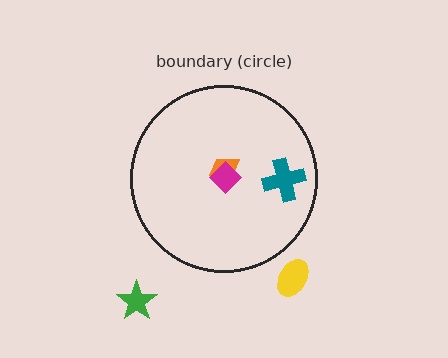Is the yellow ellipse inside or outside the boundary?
Outside.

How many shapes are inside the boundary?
3 inside, 2 outside.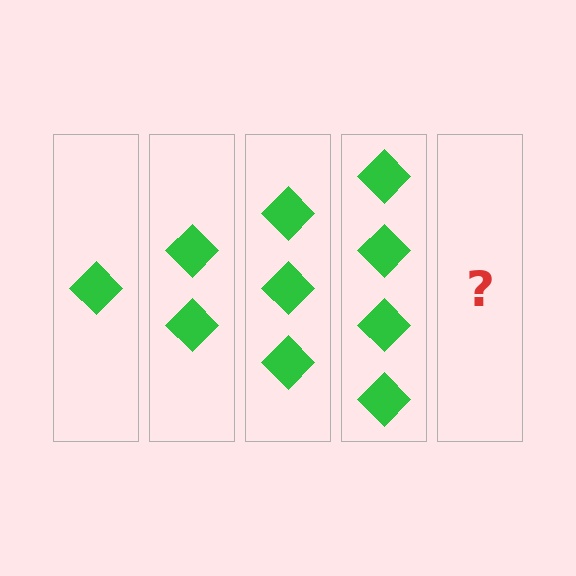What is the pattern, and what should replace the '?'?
The pattern is that each step adds one more diamond. The '?' should be 5 diamonds.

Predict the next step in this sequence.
The next step is 5 diamonds.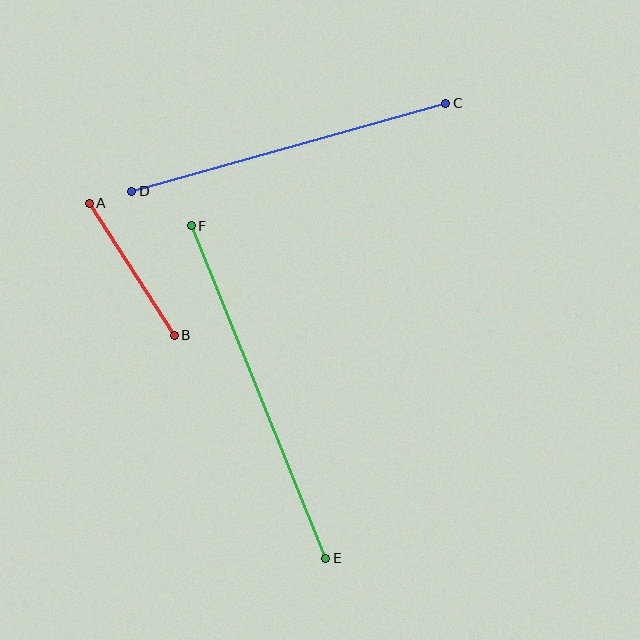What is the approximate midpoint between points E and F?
The midpoint is at approximately (258, 392) pixels.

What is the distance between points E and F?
The distance is approximately 359 pixels.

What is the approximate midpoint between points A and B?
The midpoint is at approximately (132, 269) pixels.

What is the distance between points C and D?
The distance is approximately 326 pixels.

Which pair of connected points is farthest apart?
Points E and F are farthest apart.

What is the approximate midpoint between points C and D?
The midpoint is at approximately (289, 147) pixels.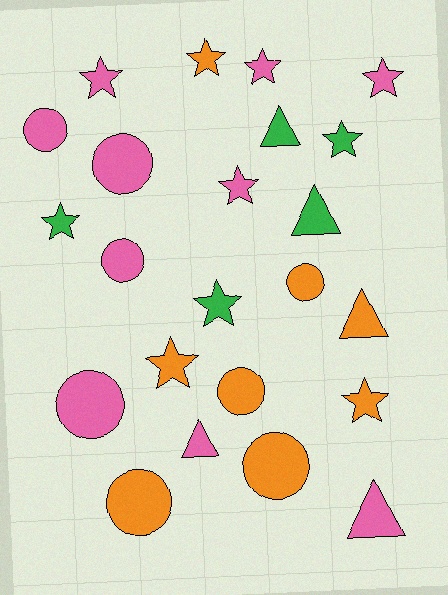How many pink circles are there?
There are 4 pink circles.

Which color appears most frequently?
Pink, with 10 objects.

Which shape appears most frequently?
Star, with 10 objects.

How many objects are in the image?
There are 23 objects.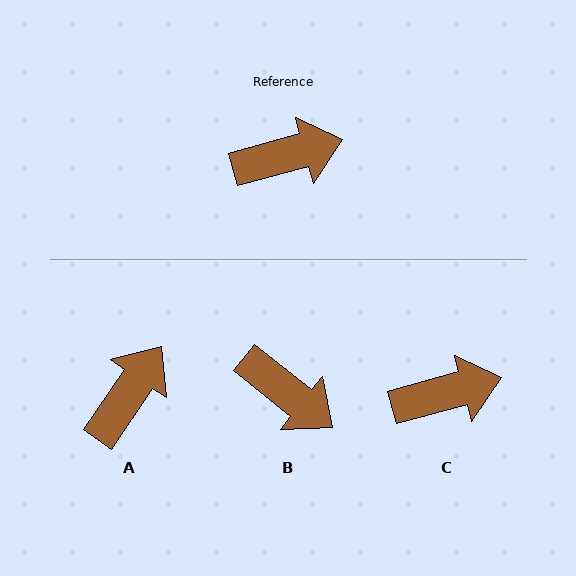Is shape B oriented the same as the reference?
No, it is off by about 54 degrees.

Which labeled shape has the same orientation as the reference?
C.